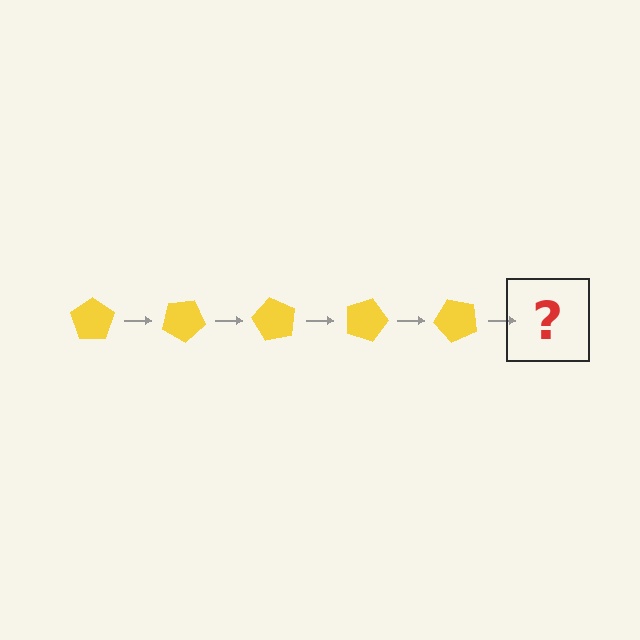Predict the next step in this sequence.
The next step is a yellow pentagon rotated 150 degrees.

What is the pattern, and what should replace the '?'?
The pattern is that the pentagon rotates 30 degrees each step. The '?' should be a yellow pentagon rotated 150 degrees.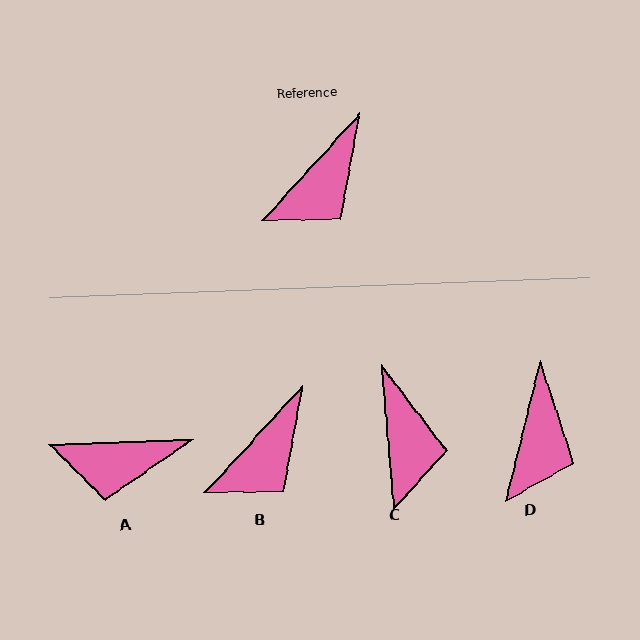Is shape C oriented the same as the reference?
No, it is off by about 47 degrees.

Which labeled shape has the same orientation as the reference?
B.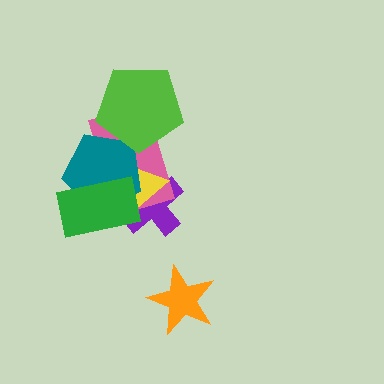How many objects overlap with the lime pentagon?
2 objects overlap with the lime pentagon.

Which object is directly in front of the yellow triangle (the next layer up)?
The teal pentagon is directly in front of the yellow triangle.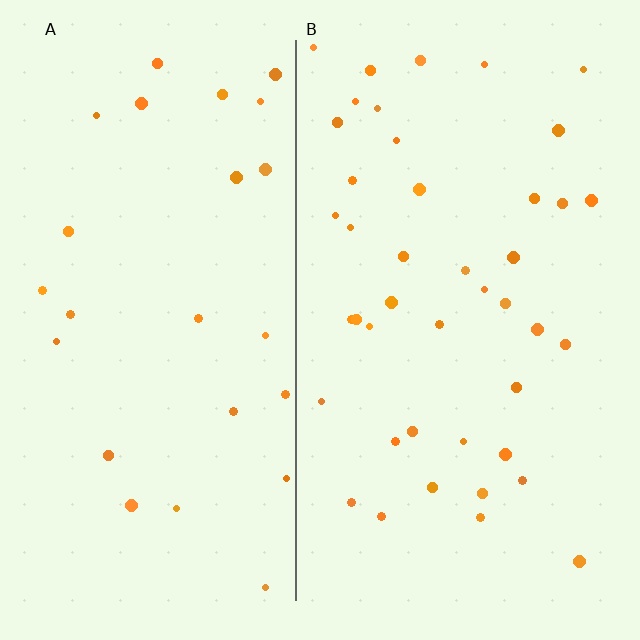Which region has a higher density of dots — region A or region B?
B (the right).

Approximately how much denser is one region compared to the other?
Approximately 1.7× — region B over region A.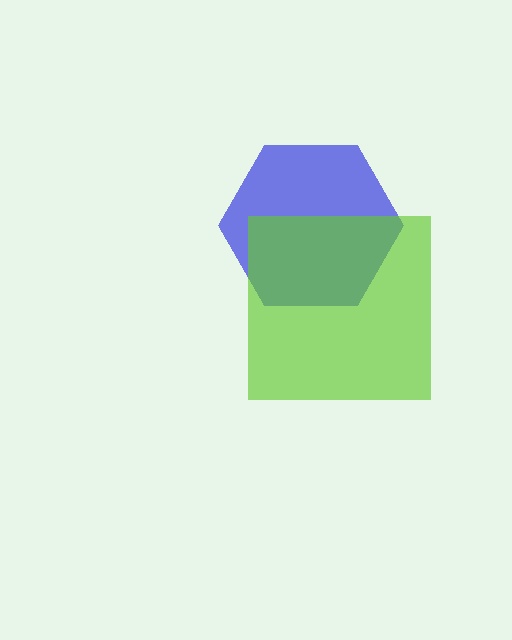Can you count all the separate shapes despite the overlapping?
Yes, there are 2 separate shapes.